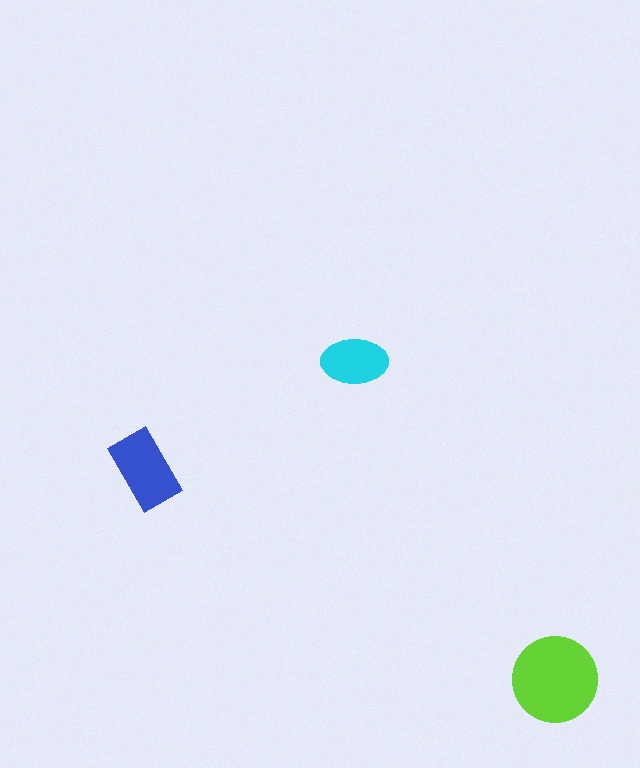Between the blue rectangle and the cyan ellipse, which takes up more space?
The blue rectangle.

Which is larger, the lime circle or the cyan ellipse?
The lime circle.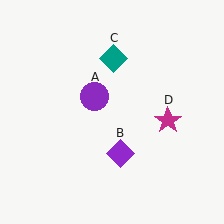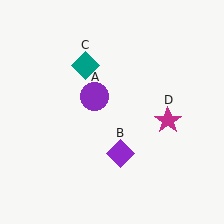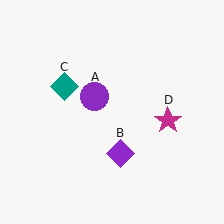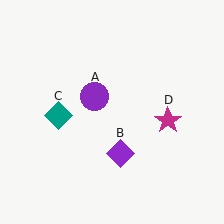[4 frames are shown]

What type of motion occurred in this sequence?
The teal diamond (object C) rotated counterclockwise around the center of the scene.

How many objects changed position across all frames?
1 object changed position: teal diamond (object C).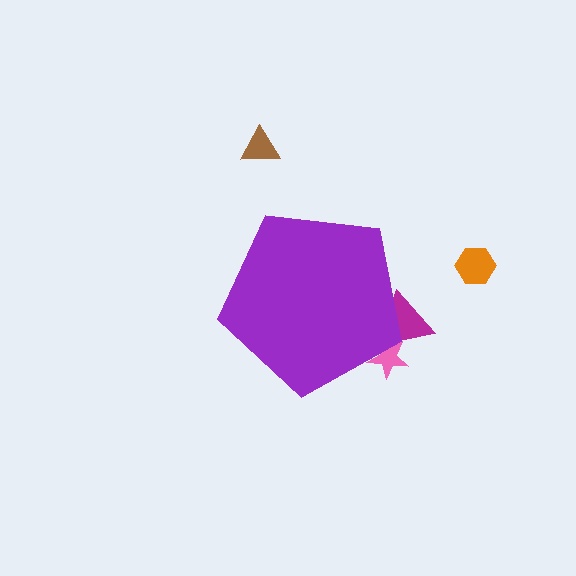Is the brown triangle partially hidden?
No, the brown triangle is fully visible.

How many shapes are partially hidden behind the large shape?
2 shapes are partially hidden.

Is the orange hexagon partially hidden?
No, the orange hexagon is fully visible.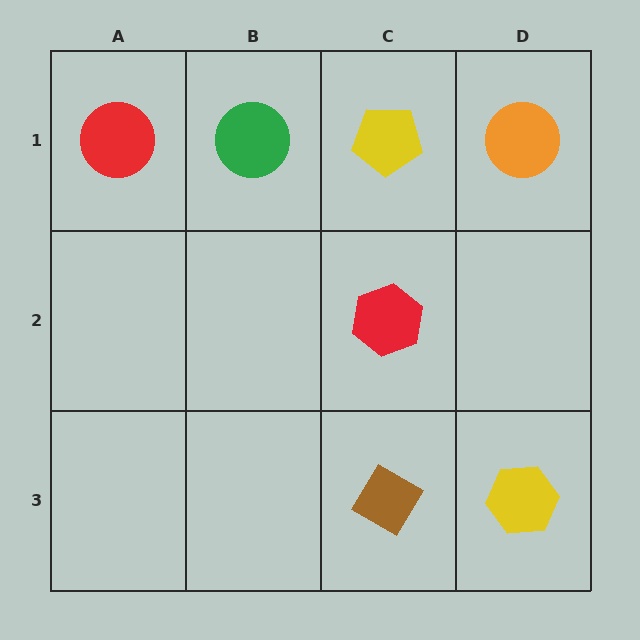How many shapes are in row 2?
1 shape.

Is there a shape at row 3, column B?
No, that cell is empty.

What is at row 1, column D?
An orange circle.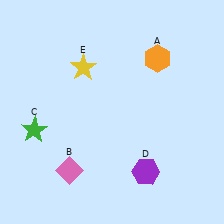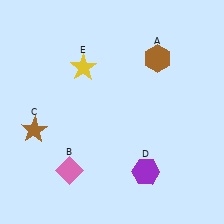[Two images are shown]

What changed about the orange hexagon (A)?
In Image 1, A is orange. In Image 2, it changed to brown.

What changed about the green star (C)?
In Image 1, C is green. In Image 2, it changed to brown.